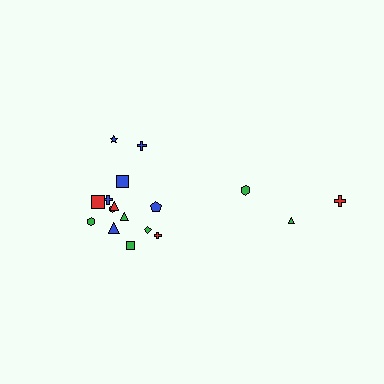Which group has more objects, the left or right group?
The left group.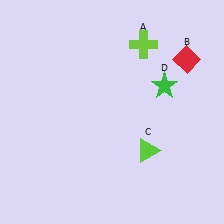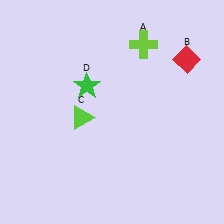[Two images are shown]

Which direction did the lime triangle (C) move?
The lime triangle (C) moved left.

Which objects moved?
The objects that moved are: the lime triangle (C), the green star (D).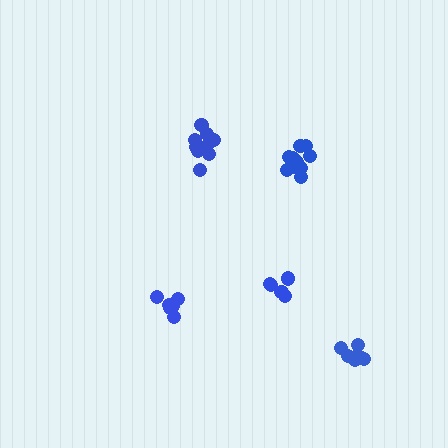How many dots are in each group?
Group 1: 6 dots, Group 2: 11 dots, Group 3: 9 dots, Group 4: 5 dots, Group 5: 7 dots (38 total).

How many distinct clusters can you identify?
There are 5 distinct clusters.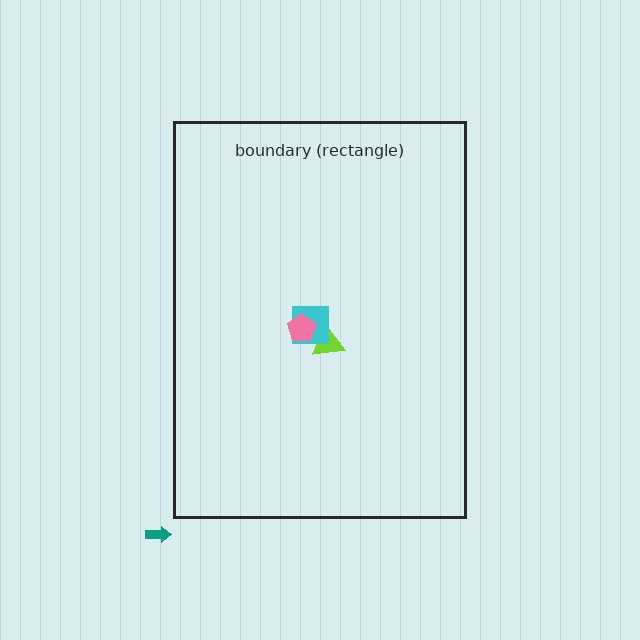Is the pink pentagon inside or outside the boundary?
Inside.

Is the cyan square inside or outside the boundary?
Inside.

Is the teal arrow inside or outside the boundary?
Outside.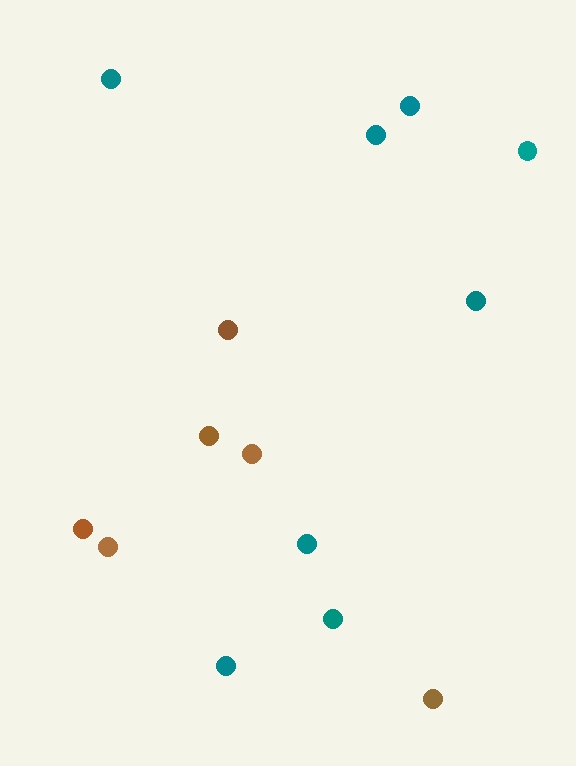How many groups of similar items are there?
There are 2 groups: one group of brown circles (6) and one group of teal circles (8).